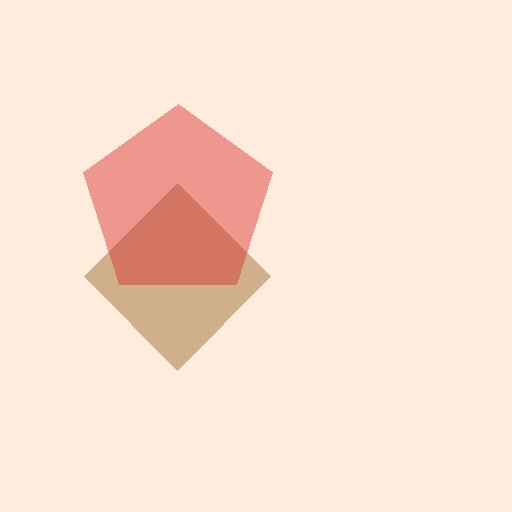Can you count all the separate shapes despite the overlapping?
Yes, there are 2 separate shapes.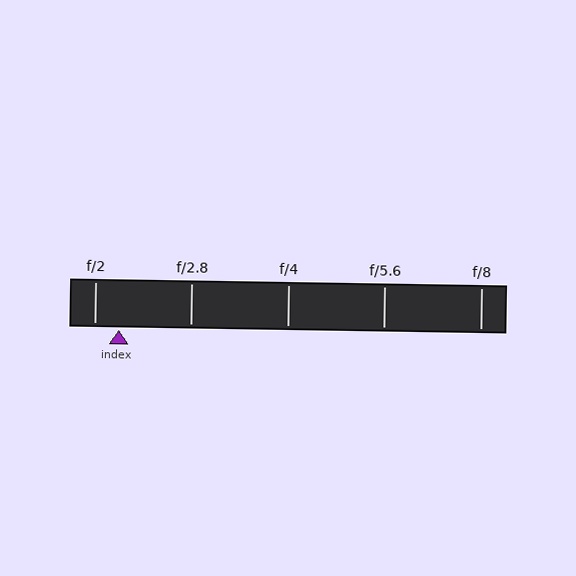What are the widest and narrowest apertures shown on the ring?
The widest aperture shown is f/2 and the narrowest is f/8.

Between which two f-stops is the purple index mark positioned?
The index mark is between f/2 and f/2.8.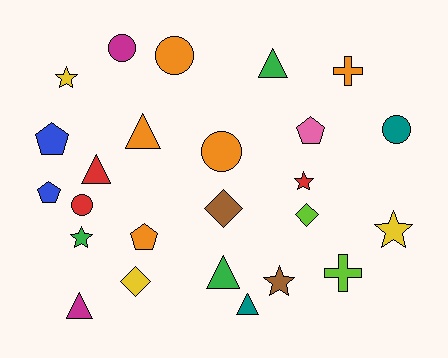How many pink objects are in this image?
There is 1 pink object.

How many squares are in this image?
There are no squares.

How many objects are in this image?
There are 25 objects.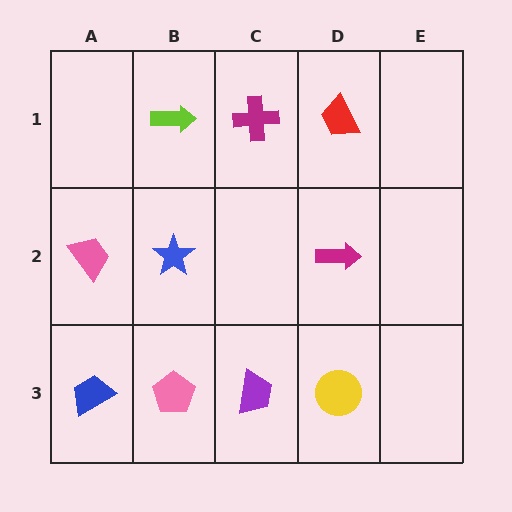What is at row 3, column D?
A yellow circle.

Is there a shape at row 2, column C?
No, that cell is empty.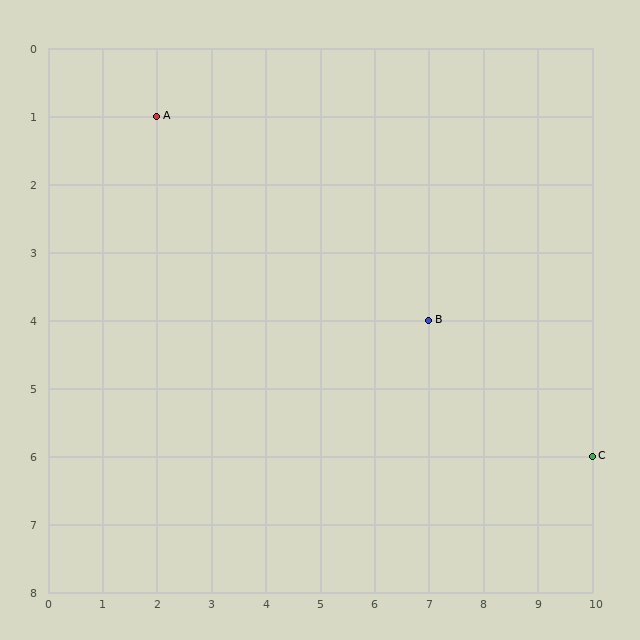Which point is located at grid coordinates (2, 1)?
Point A is at (2, 1).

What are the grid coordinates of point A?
Point A is at grid coordinates (2, 1).